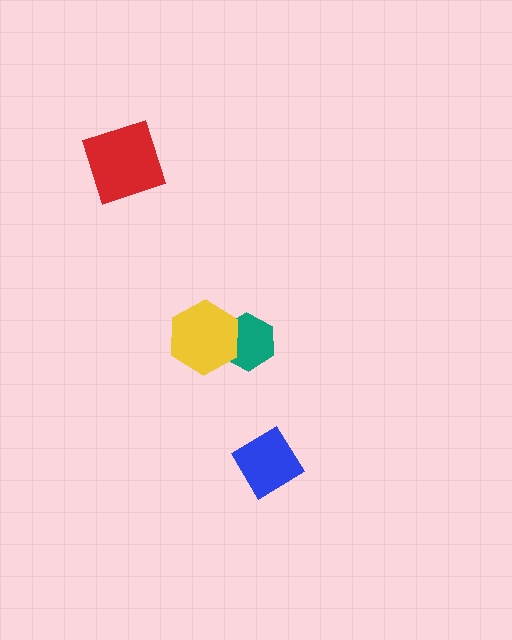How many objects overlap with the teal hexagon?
1 object overlaps with the teal hexagon.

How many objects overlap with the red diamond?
0 objects overlap with the red diamond.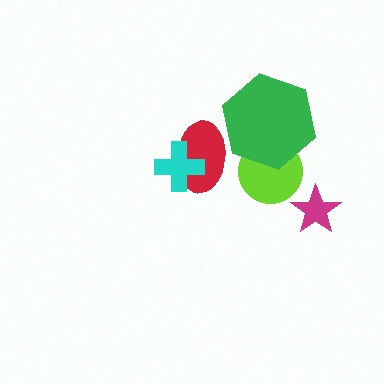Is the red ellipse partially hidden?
Yes, it is partially covered by another shape.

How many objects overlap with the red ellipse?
2 objects overlap with the red ellipse.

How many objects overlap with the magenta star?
0 objects overlap with the magenta star.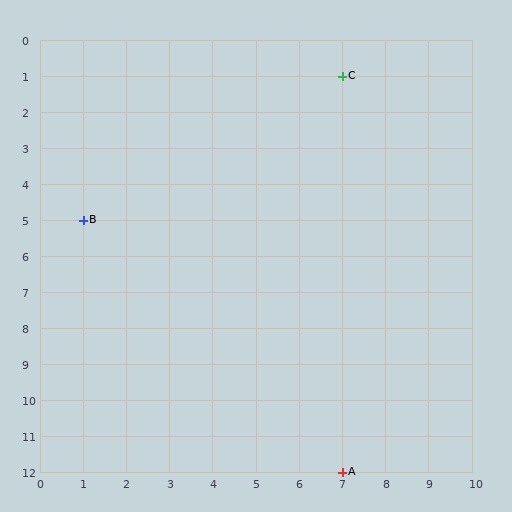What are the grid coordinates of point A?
Point A is at grid coordinates (7, 12).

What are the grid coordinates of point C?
Point C is at grid coordinates (7, 1).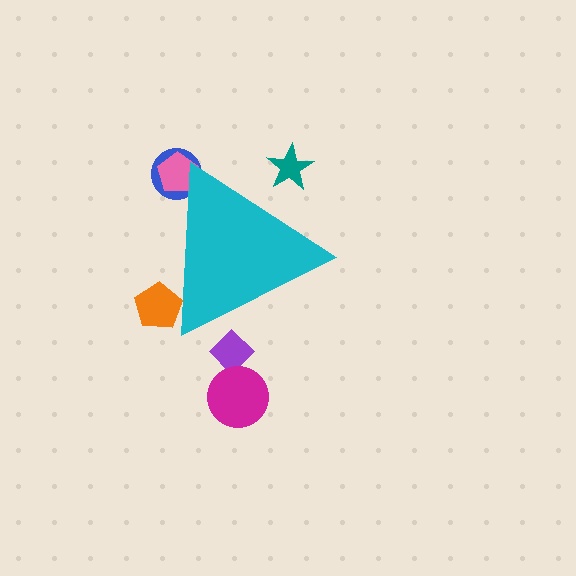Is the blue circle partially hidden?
Yes, the blue circle is partially hidden behind the cyan triangle.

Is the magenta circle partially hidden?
No, the magenta circle is fully visible.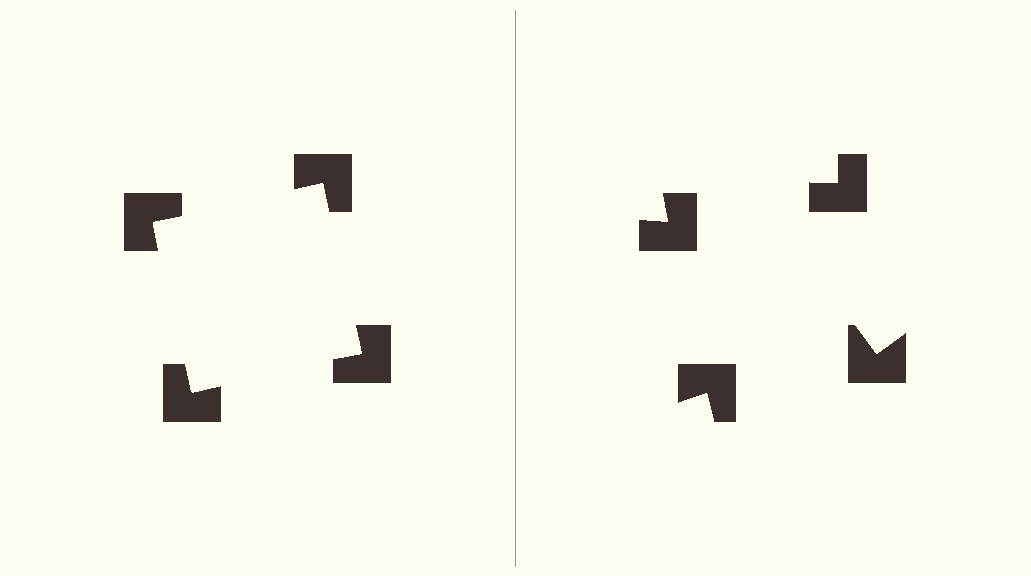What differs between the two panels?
The notched squares are positioned identically on both sides; only the wedge orientations differ. On the left they align to a square; on the right they are misaligned.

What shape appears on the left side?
An illusory square.